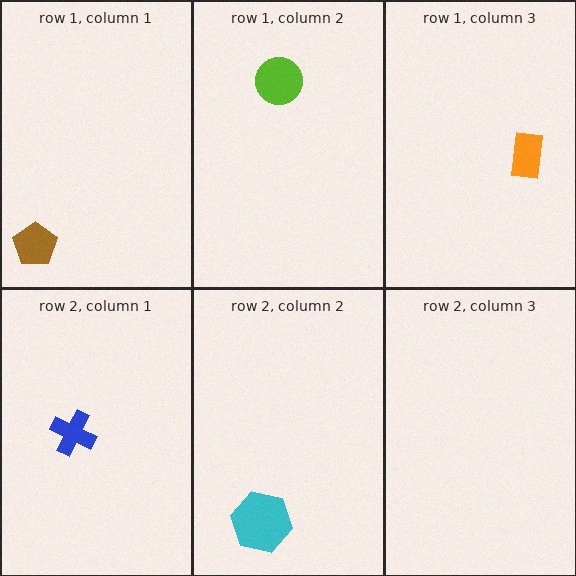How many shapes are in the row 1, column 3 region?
1.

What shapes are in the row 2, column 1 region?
The blue cross.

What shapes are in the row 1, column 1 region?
The brown pentagon.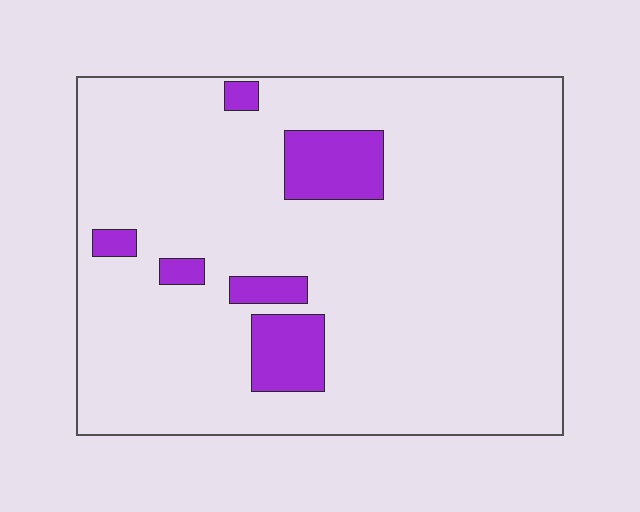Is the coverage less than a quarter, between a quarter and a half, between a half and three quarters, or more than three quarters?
Less than a quarter.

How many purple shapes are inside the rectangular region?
6.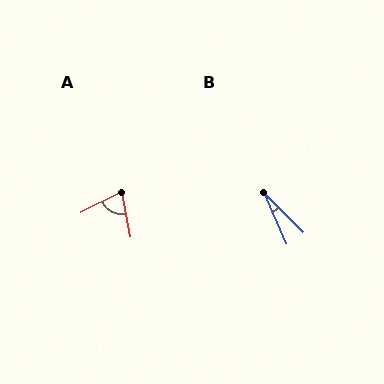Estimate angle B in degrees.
Approximately 22 degrees.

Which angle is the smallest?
B, at approximately 22 degrees.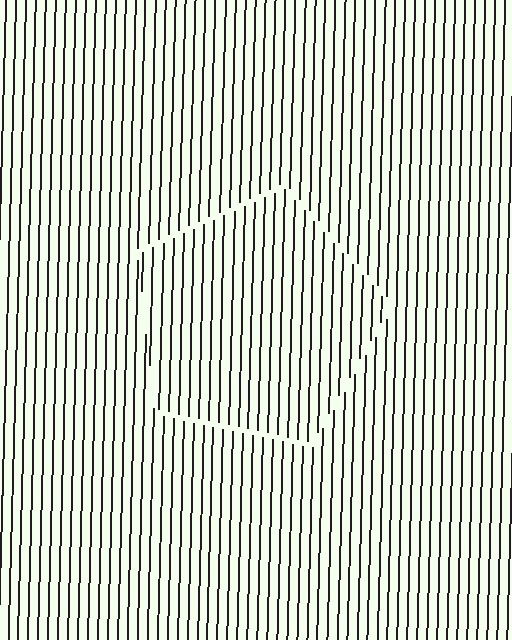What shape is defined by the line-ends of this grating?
An illusory pentagon. The interior of the shape contains the same grating, shifted by half a period — the contour is defined by the phase discontinuity where line-ends from the inner and outer gratings abut.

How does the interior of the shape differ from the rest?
The interior of the shape contains the same grating, shifted by half a period — the contour is defined by the phase discontinuity where line-ends from the inner and outer gratings abut.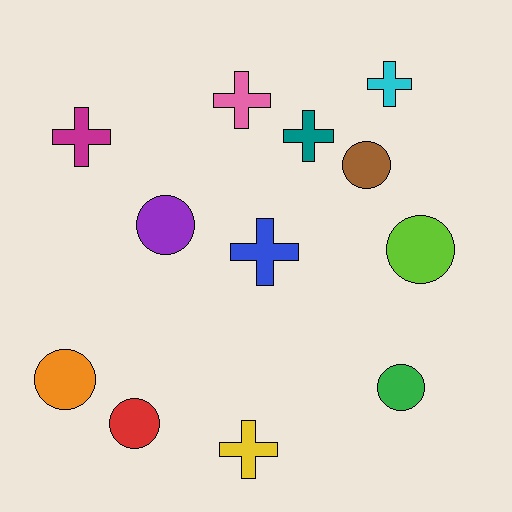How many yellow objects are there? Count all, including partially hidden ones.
There is 1 yellow object.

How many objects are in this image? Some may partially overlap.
There are 12 objects.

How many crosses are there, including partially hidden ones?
There are 6 crosses.